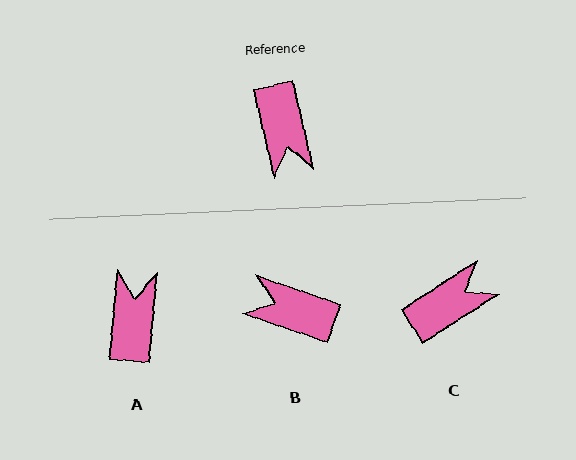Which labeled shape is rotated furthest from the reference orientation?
A, about 162 degrees away.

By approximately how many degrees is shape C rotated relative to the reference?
Approximately 110 degrees counter-clockwise.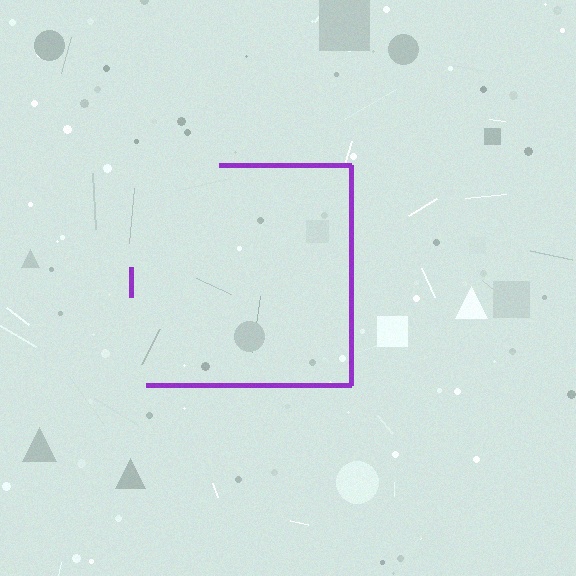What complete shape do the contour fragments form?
The contour fragments form a square.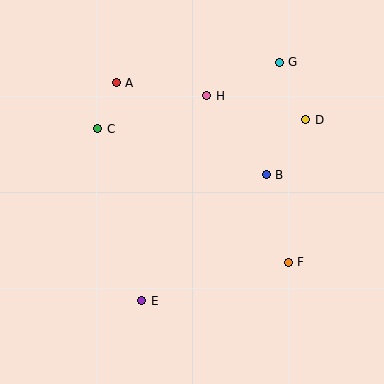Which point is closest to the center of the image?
Point B at (266, 175) is closest to the center.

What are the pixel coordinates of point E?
Point E is at (142, 301).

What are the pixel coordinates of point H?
Point H is at (207, 96).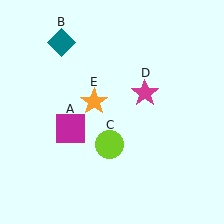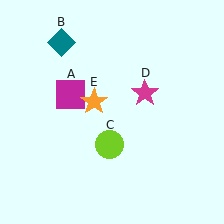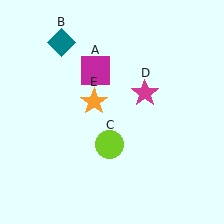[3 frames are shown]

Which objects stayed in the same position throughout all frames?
Teal diamond (object B) and lime circle (object C) and magenta star (object D) and orange star (object E) remained stationary.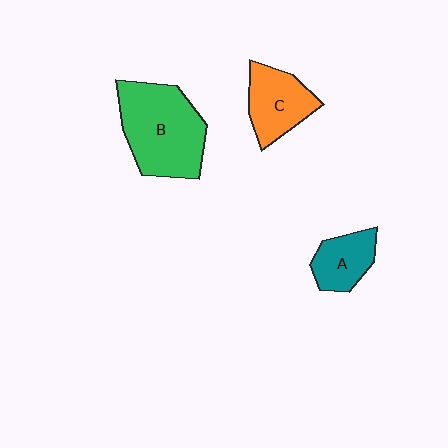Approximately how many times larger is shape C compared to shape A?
Approximately 1.3 times.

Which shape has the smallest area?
Shape A (teal).